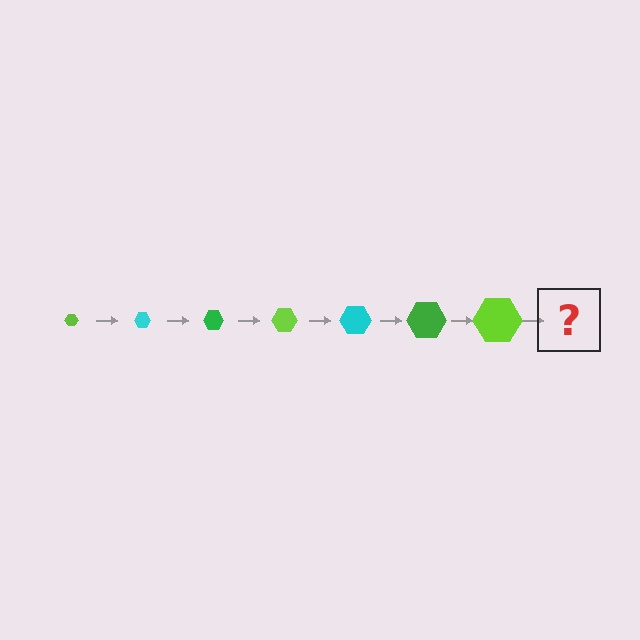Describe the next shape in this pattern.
It should be a cyan hexagon, larger than the previous one.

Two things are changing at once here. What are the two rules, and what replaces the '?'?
The two rules are that the hexagon grows larger each step and the color cycles through lime, cyan, and green. The '?' should be a cyan hexagon, larger than the previous one.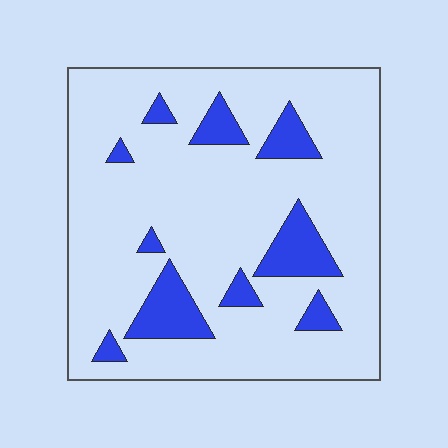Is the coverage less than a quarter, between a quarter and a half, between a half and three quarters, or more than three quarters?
Less than a quarter.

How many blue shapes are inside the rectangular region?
10.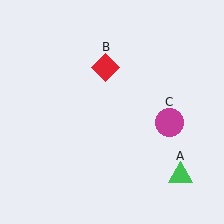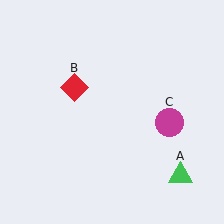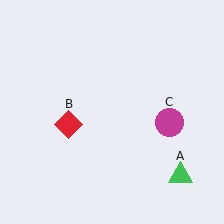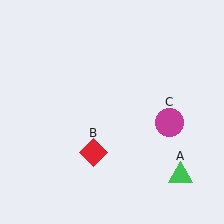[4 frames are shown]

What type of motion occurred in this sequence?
The red diamond (object B) rotated counterclockwise around the center of the scene.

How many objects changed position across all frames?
1 object changed position: red diamond (object B).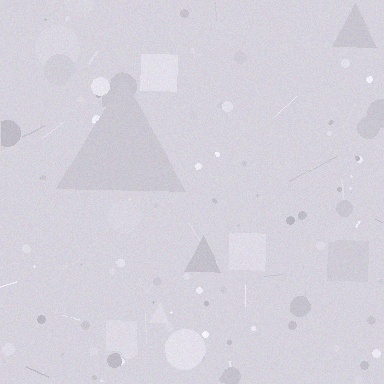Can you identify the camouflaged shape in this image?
The camouflaged shape is a triangle.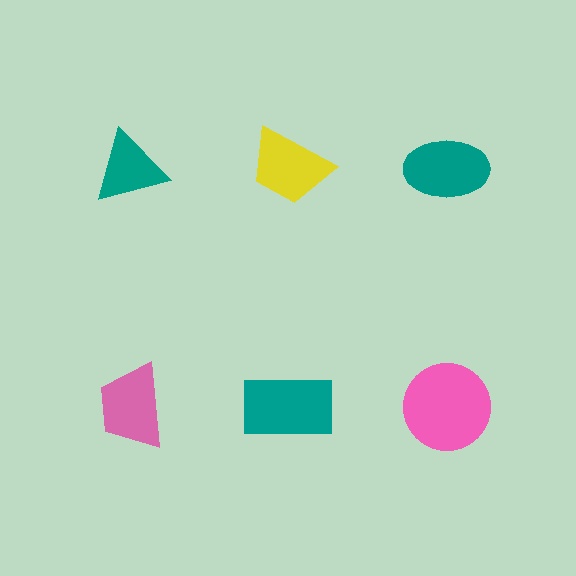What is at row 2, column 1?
A pink trapezoid.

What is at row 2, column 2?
A teal rectangle.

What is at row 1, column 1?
A teal triangle.